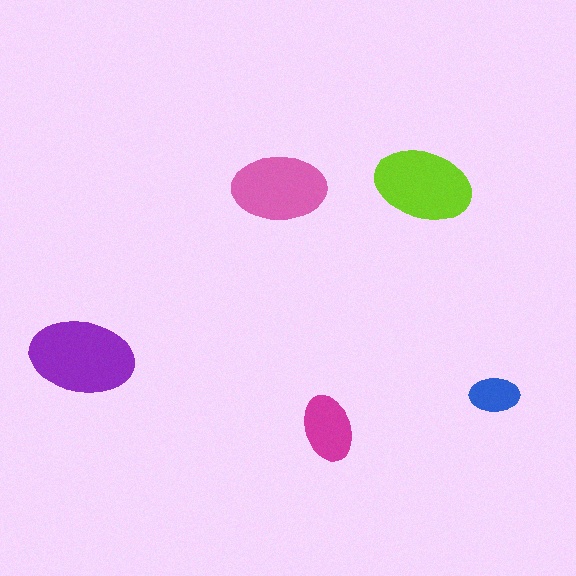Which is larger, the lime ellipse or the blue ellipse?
The lime one.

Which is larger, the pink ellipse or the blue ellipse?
The pink one.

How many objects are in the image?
There are 5 objects in the image.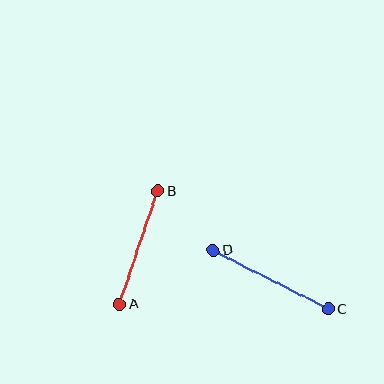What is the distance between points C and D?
The distance is approximately 129 pixels.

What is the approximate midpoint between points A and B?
The midpoint is at approximately (138, 248) pixels.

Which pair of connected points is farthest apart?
Points C and D are farthest apart.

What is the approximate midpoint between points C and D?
The midpoint is at approximately (271, 280) pixels.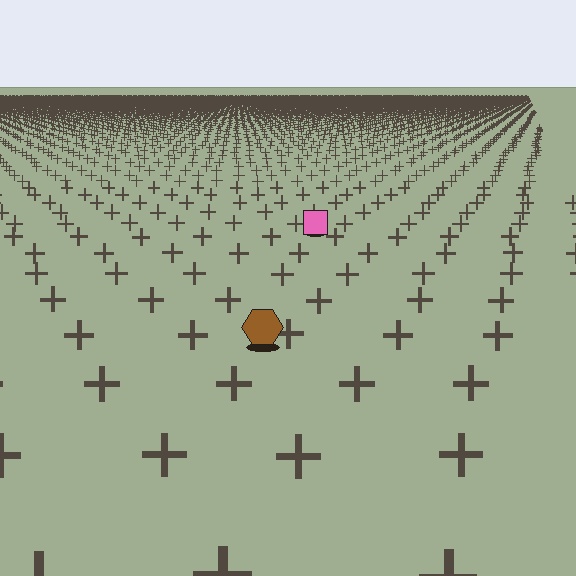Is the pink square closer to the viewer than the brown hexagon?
No. The brown hexagon is closer — you can tell from the texture gradient: the ground texture is coarser near it.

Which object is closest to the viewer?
The brown hexagon is closest. The texture marks near it are larger and more spread out.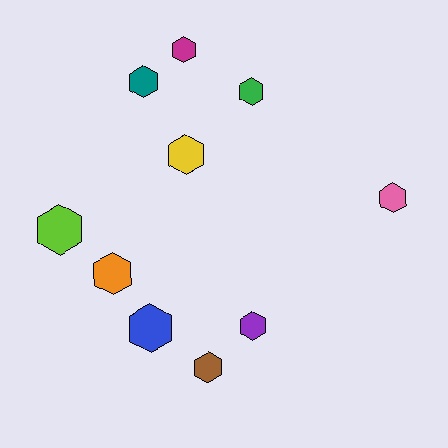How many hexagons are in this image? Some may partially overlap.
There are 10 hexagons.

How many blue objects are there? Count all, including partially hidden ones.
There is 1 blue object.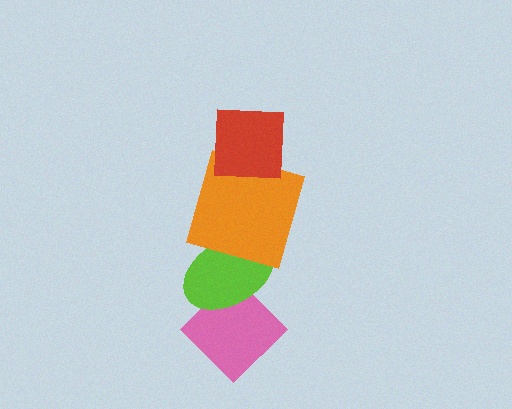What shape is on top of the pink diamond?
The lime ellipse is on top of the pink diamond.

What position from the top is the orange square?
The orange square is 2nd from the top.